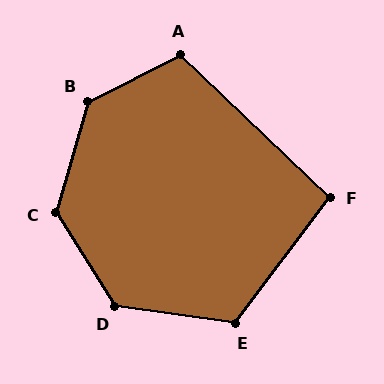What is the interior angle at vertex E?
Approximately 119 degrees (obtuse).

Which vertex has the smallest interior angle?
F, at approximately 97 degrees.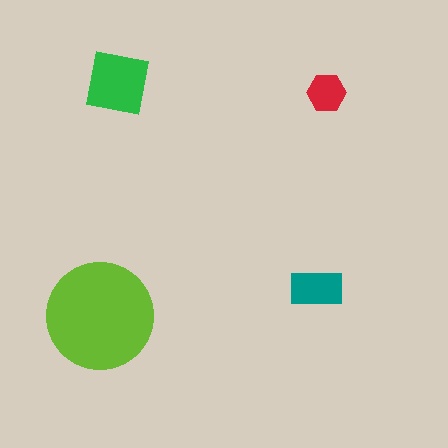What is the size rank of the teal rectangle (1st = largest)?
3rd.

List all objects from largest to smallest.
The lime circle, the green square, the teal rectangle, the red hexagon.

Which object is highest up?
The green square is topmost.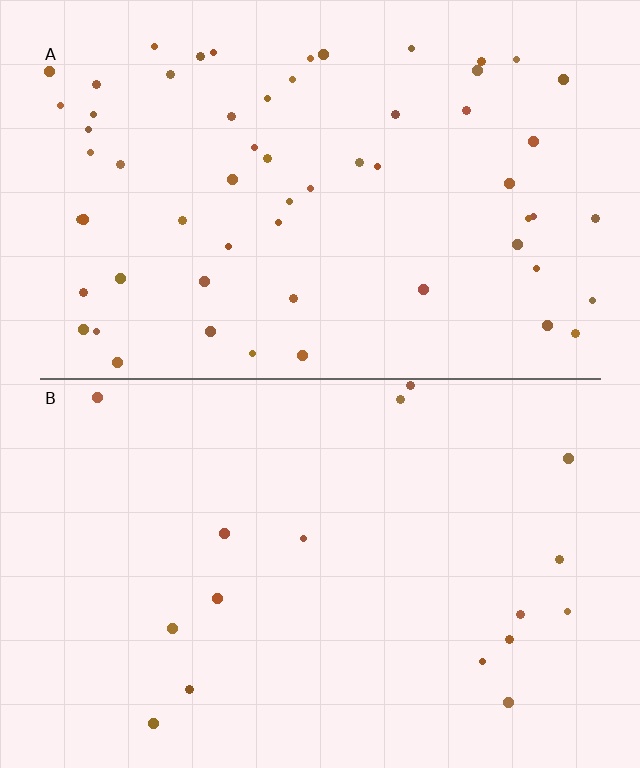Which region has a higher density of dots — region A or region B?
A (the top).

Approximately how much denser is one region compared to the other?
Approximately 3.6× — region A over region B.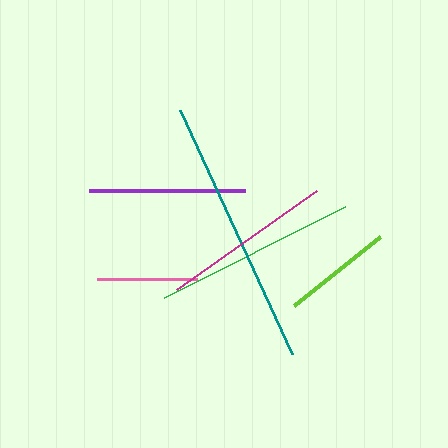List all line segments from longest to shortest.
From longest to shortest: teal, green, magenta, purple, lime, pink.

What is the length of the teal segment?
The teal segment is approximately 269 pixels long.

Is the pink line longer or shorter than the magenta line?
The magenta line is longer than the pink line.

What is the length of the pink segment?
The pink segment is approximately 100 pixels long.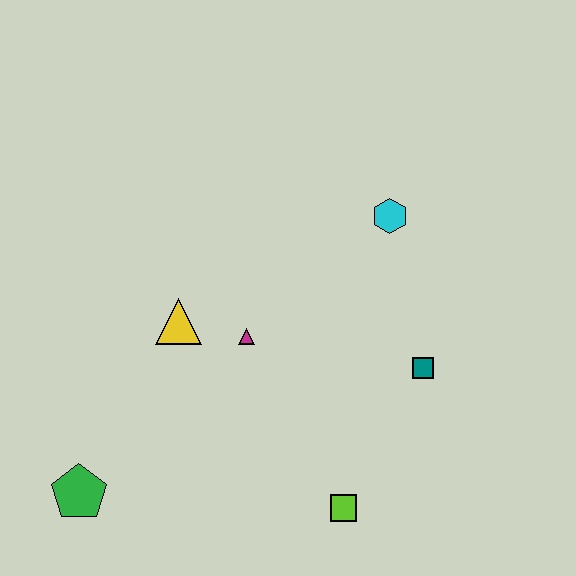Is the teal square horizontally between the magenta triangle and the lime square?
No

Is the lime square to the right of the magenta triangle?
Yes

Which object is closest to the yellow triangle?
The magenta triangle is closest to the yellow triangle.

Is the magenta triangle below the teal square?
No